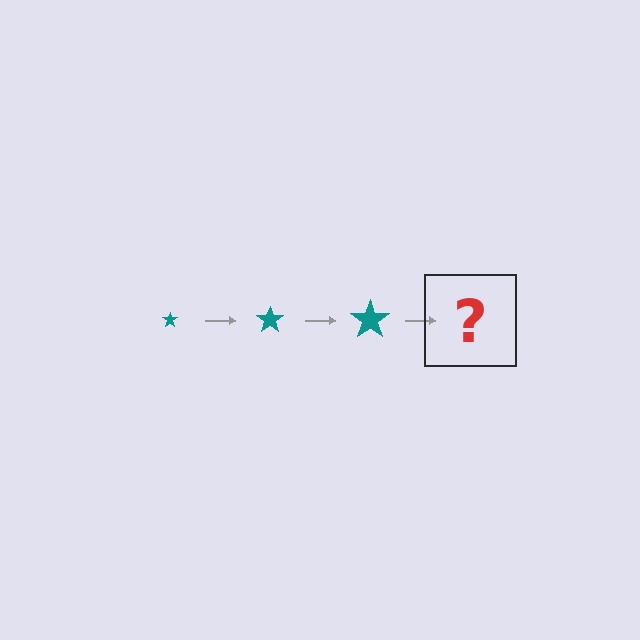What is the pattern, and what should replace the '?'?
The pattern is that the star gets progressively larger each step. The '?' should be a teal star, larger than the previous one.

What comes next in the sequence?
The next element should be a teal star, larger than the previous one.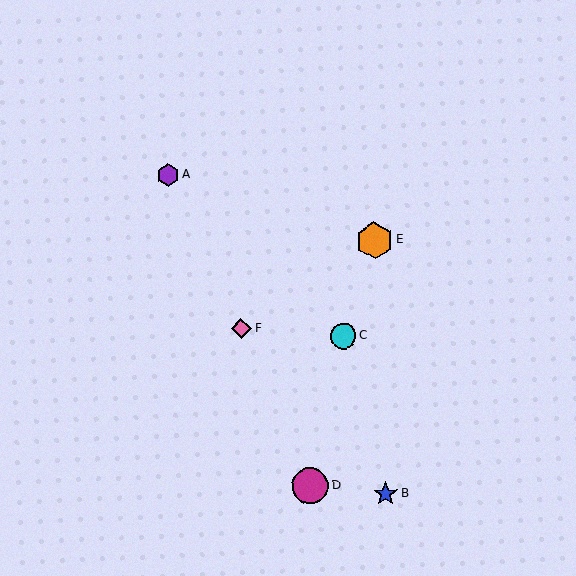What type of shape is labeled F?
Shape F is a pink diamond.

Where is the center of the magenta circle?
The center of the magenta circle is at (310, 486).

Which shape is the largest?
The orange hexagon (labeled E) is the largest.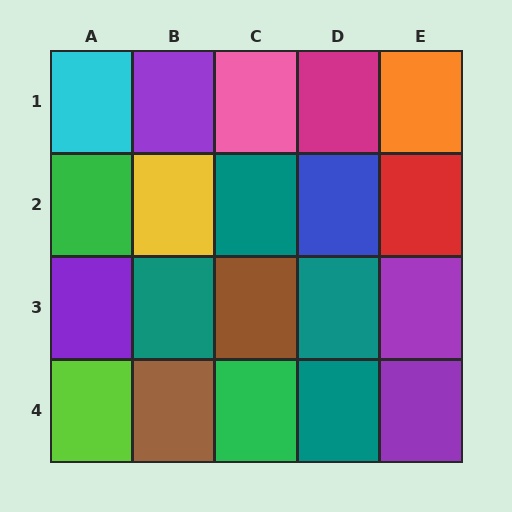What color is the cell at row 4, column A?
Lime.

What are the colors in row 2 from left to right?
Green, yellow, teal, blue, red.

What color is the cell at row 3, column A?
Purple.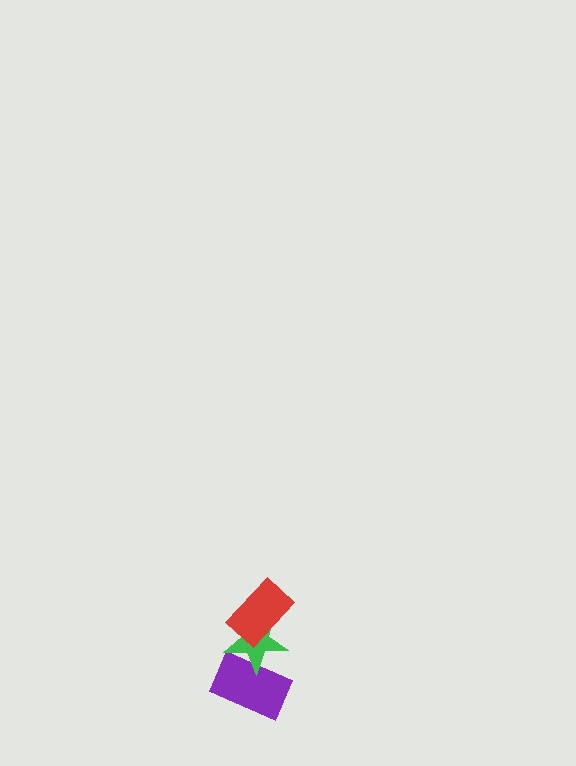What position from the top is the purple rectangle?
The purple rectangle is 3rd from the top.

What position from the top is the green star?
The green star is 2nd from the top.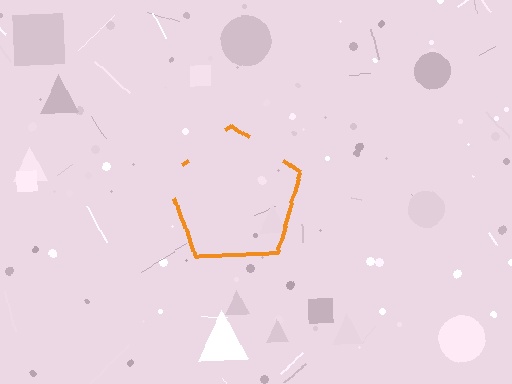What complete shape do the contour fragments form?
The contour fragments form a pentagon.